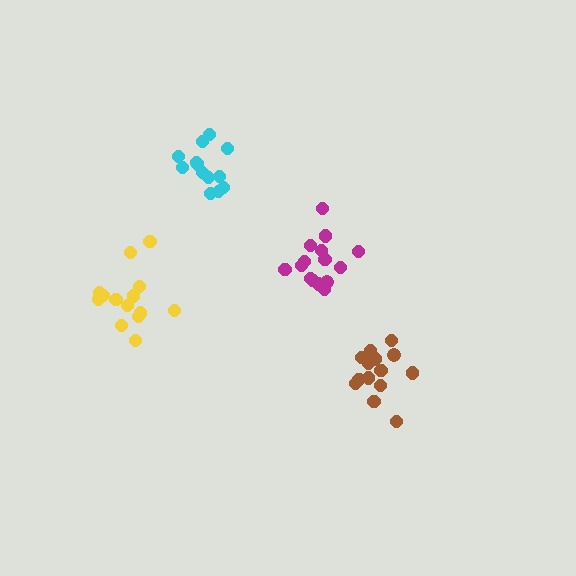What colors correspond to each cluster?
The clusters are colored: brown, magenta, cyan, yellow.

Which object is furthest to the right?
The brown cluster is rightmost.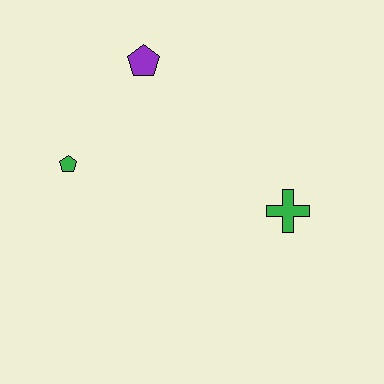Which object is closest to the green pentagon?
The purple pentagon is closest to the green pentagon.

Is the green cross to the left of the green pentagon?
No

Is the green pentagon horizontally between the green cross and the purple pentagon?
No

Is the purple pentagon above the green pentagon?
Yes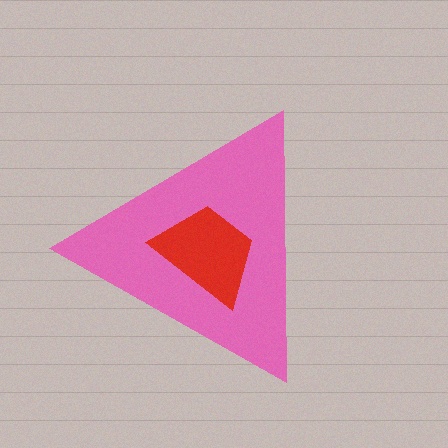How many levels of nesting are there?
2.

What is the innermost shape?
The red trapezoid.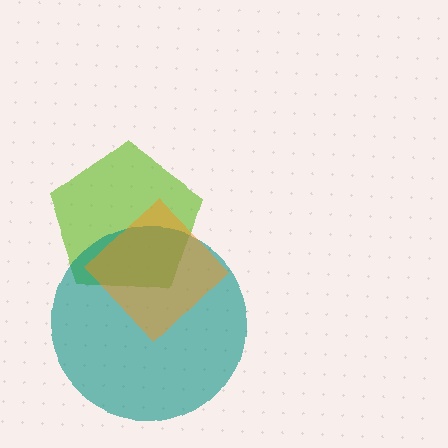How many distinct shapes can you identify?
There are 3 distinct shapes: a lime pentagon, a teal circle, an orange diamond.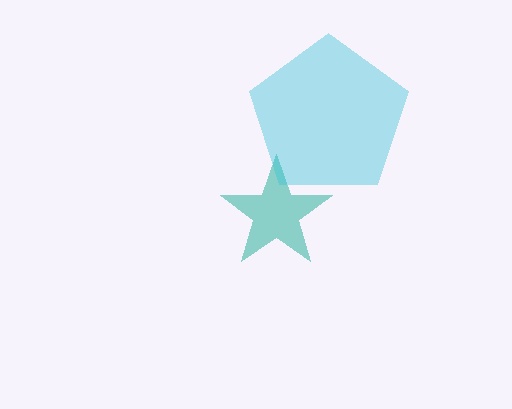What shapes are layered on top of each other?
The layered shapes are: a teal star, a cyan pentagon.